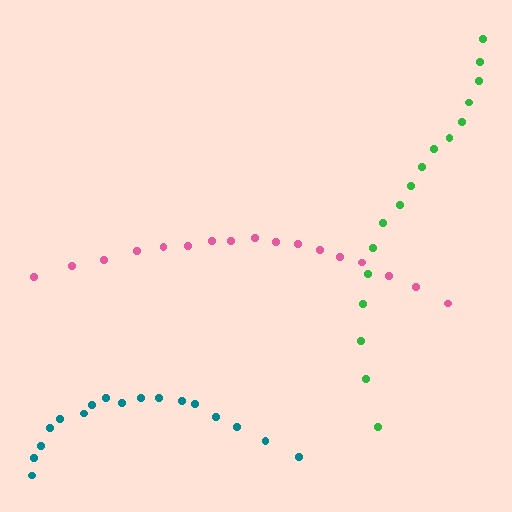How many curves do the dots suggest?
There are 3 distinct paths.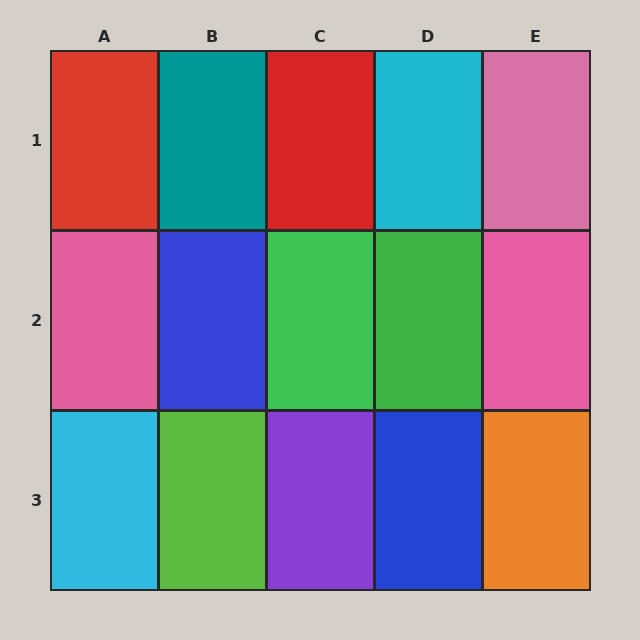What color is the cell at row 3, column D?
Blue.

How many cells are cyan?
2 cells are cyan.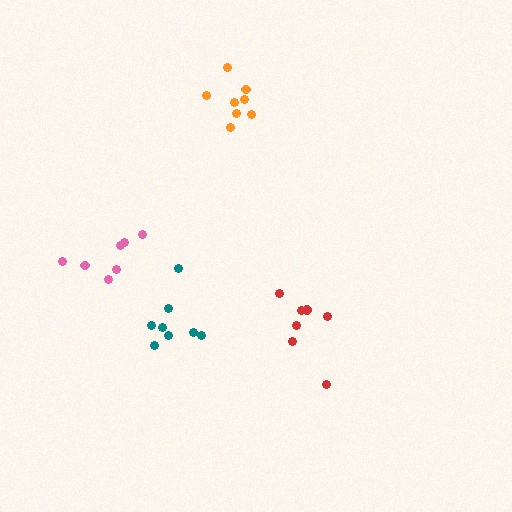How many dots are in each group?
Group 1: 8 dots, Group 2: 7 dots, Group 3: 7 dots, Group 4: 8 dots (30 total).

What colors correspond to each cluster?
The clusters are colored: teal, pink, red, orange.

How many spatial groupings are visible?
There are 4 spatial groupings.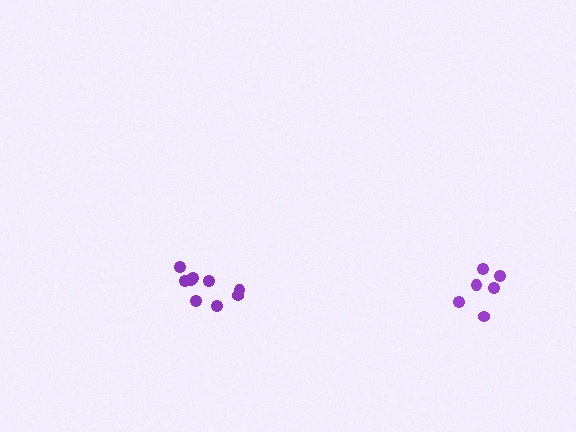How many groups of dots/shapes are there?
There are 2 groups.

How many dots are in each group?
Group 1: 6 dots, Group 2: 9 dots (15 total).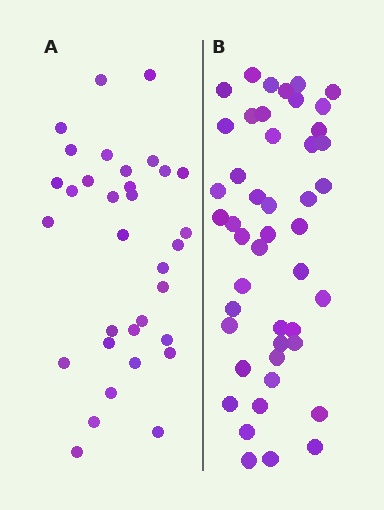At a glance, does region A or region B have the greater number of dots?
Region B (the right region) has more dots.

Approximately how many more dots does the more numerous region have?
Region B has approximately 15 more dots than region A.